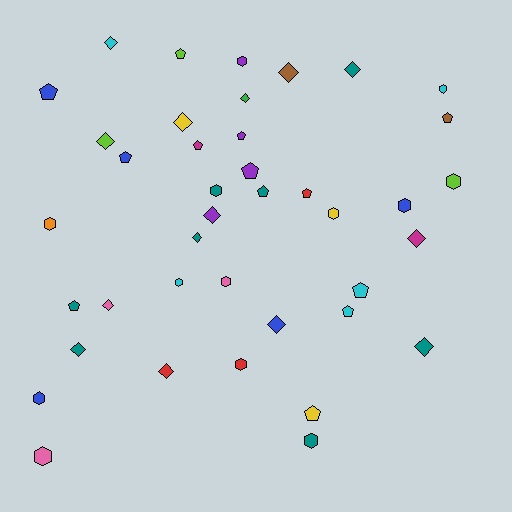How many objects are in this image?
There are 40 objects.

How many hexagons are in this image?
There are 13 hexagons.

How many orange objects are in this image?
There is 1 orange object.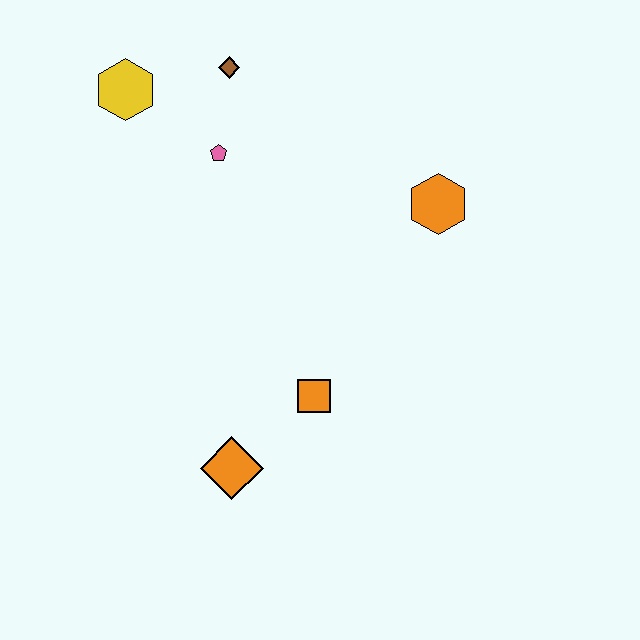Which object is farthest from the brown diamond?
The orange diamond is farthest from the brown diamond.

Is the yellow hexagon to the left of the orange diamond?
Yes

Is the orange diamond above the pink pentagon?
No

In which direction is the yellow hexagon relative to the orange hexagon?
The yellow hexagon is to the left of the orange hexagon.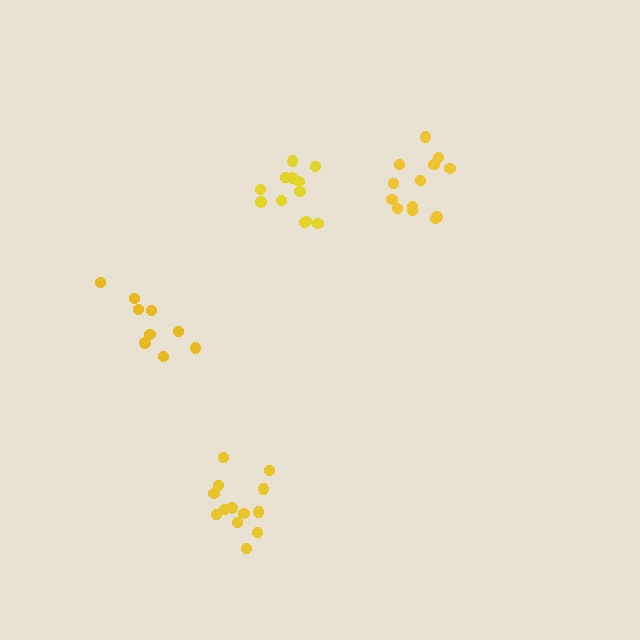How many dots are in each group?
Group 1: 9 dots, Group 2: 13 dots, Group 3: 13 dots, Group 4: 12 dots (47 total).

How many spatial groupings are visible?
There are 4 spatial groupings.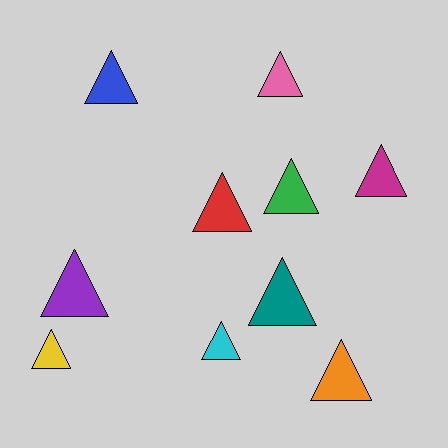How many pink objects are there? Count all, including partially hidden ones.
There is 1 pink object.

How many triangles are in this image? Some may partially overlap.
There are 10 triangles.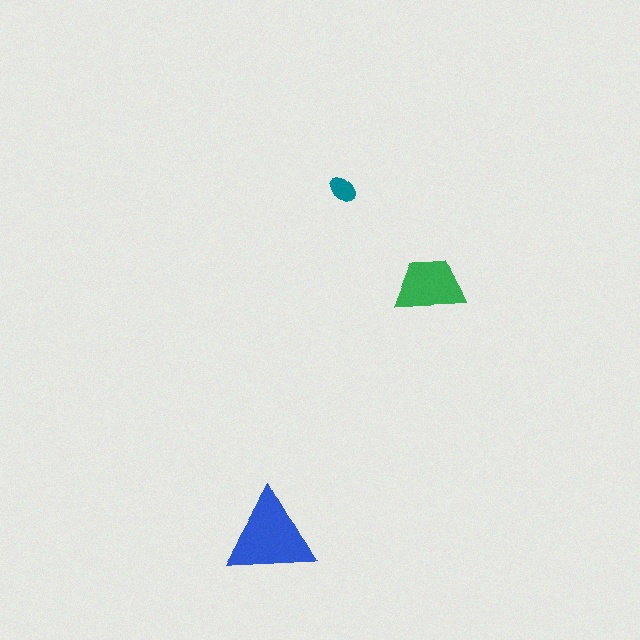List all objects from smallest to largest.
The teal ellipse, the green trapezoid, the blue triangle.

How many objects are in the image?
There are 3 objects in the image.